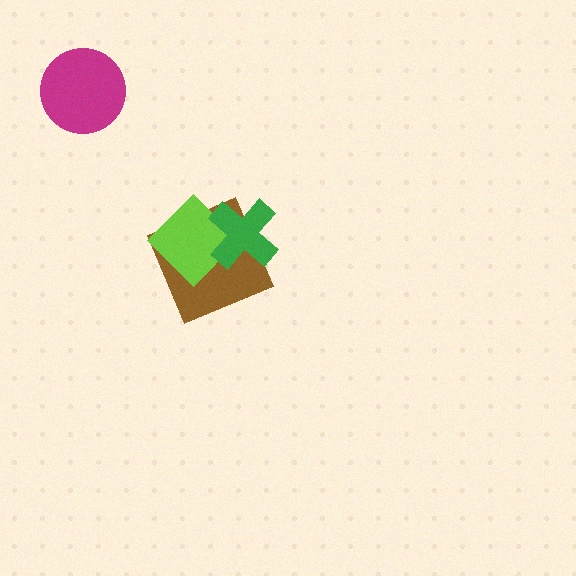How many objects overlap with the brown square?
2 objects overlap with the brown square.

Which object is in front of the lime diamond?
The green cross is in front of the lime diamond.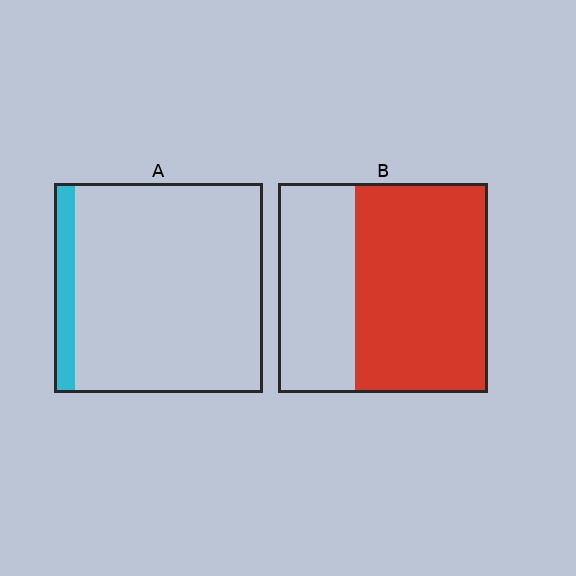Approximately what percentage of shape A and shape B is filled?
A is approximately 10% and B is approximately 65%.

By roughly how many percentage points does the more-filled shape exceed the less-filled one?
By roughly 55 percentage points (B over A).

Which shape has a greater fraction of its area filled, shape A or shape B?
Shape B.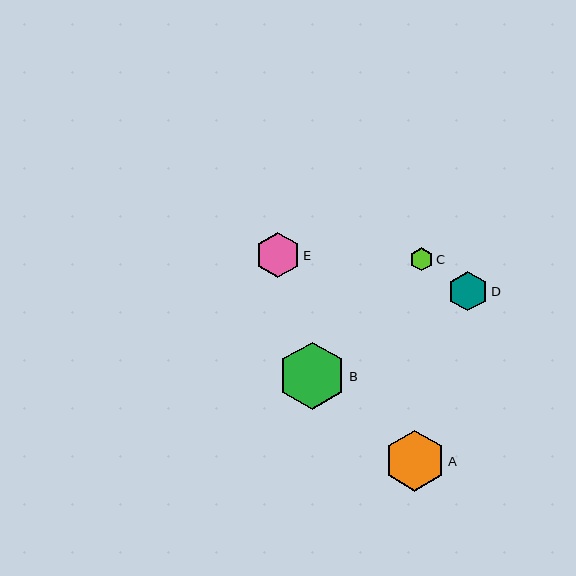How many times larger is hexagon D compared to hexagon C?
Hexagon D is approximately 1.7 times the size of hexagon C.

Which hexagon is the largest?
Hexagon B is the largest with a size of approximately 67 pixels.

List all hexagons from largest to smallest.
From largest to smallest: B, A, E, D, C.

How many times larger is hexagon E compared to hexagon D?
Hexagon E is approximately 1.1 times the size of hexagon D.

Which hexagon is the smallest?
Hexagon C is the smallest with a size of approximately 23 pixels.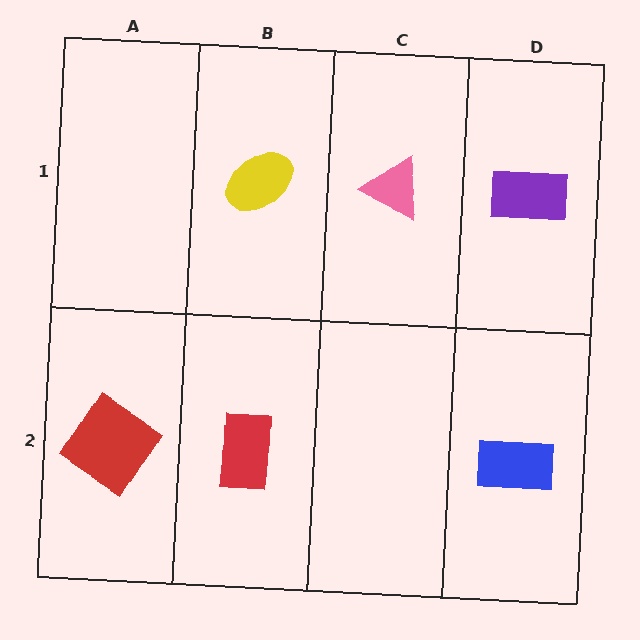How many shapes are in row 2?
3 shapes.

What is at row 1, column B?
A yellow ellipse.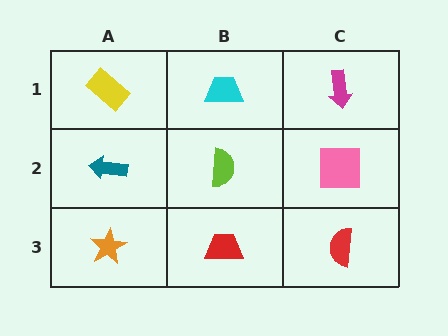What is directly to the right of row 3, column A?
A red trapezoid.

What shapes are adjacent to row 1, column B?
A lime semicircle (row 2, column B), a yellow rectangle (row 1, column A), a magenta arrow (row 1, column C).